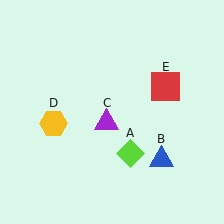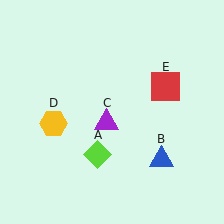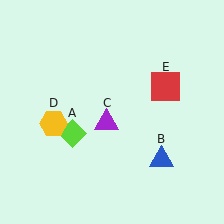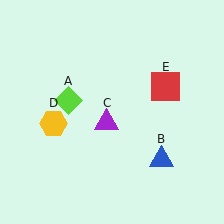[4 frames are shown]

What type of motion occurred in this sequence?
The lime diamond (object A) rotated clockwise around the center of the scene.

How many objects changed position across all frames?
1 object changed position: lime diamond (object A).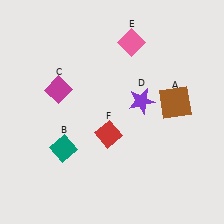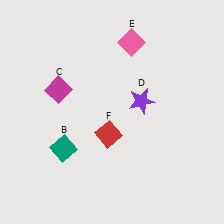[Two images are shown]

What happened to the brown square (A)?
The brown square (A) was removed in Image 2. It was in the top-right area of Image 1.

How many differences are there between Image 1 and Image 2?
There is 1 difference between the two images.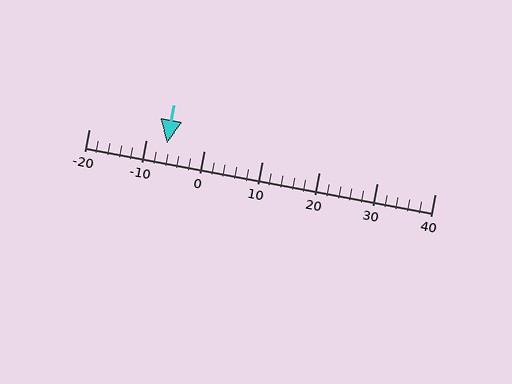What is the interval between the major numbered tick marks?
The major tick marks are spaced 10 units apart.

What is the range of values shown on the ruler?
The ruler shows values from -20 to 40.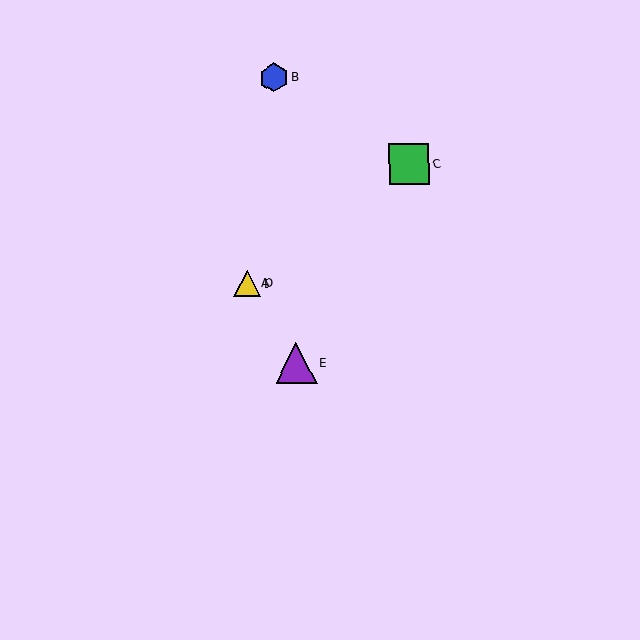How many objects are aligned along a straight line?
3 objects (A, D, E) are aligned along a straight line.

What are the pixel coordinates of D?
Object D is at (247, 283).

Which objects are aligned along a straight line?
Objects A, D, E are aligned along a straight line.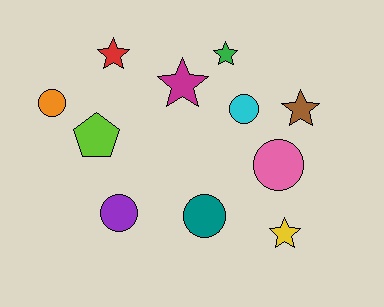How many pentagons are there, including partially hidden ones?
There is 1 pentagon.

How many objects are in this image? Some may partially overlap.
There are 11 objects.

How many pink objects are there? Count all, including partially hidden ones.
There is 1 pink object.